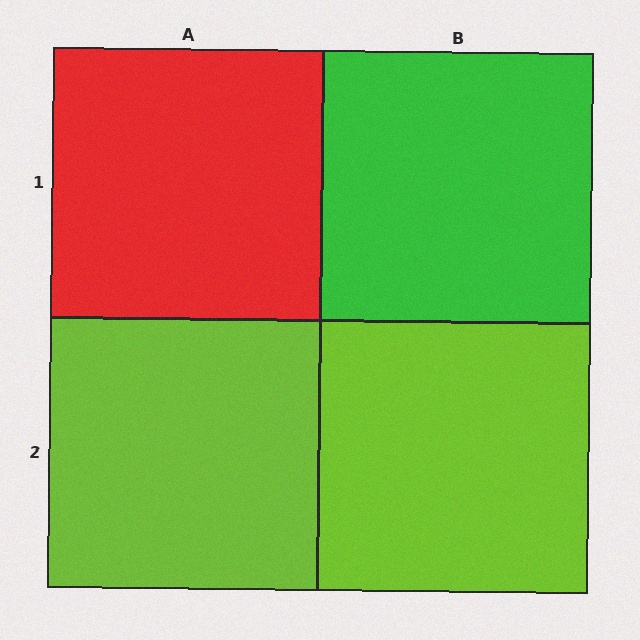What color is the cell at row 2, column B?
Lime.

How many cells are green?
1 cell is green.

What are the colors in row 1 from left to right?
Red, green.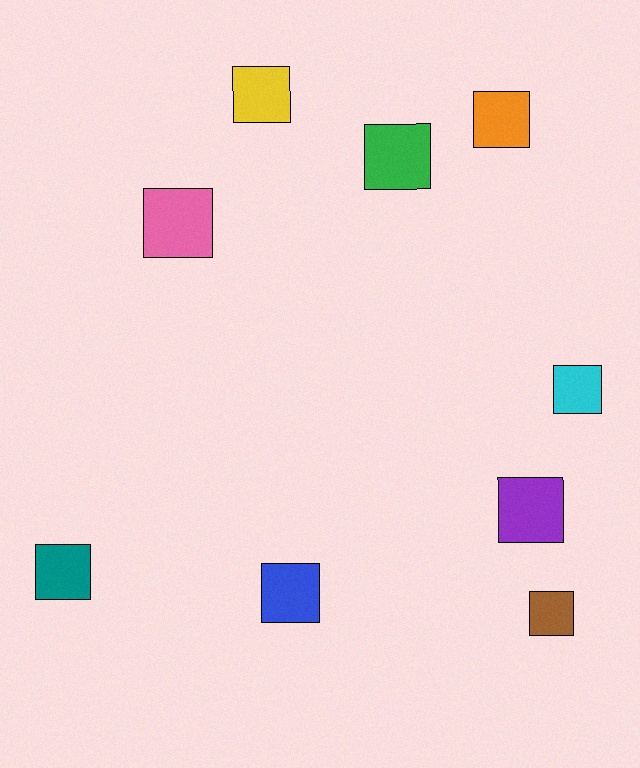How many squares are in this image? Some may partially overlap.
There are 9 squares.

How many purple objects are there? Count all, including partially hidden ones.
There is 1 purple object.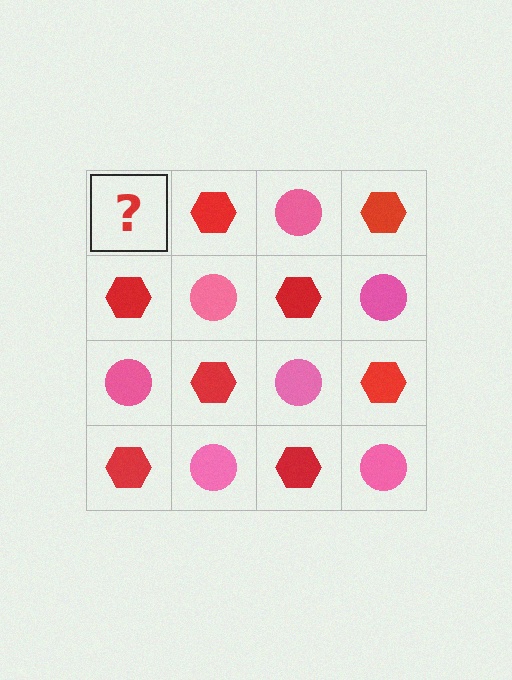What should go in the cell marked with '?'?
The missing cell should contain a pink circle.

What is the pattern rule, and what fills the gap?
The rule is that it alternates pink circle and red hexagon in a checkerboard pattern. The gap should be filled with a pink circle.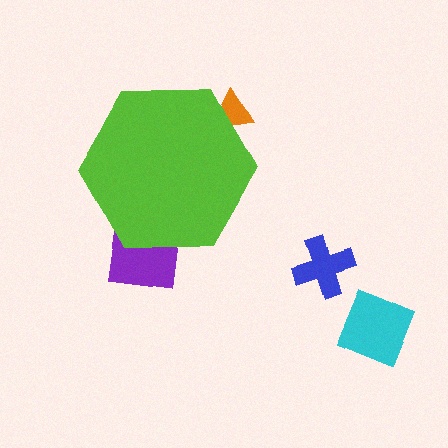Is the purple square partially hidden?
Yes, the purple square is partially hidden behind the lime hexagon.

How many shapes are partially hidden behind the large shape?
2 shapes are partially hidden.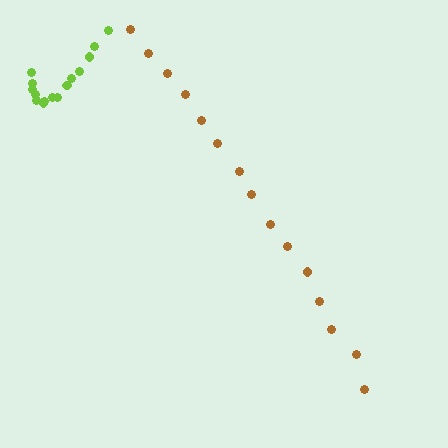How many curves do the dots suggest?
There are 2 distinct paths.